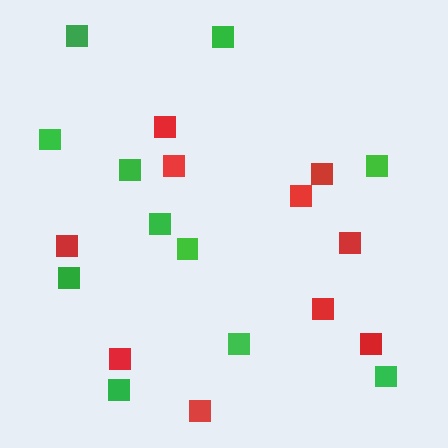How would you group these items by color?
There are 2 groups: one group of red squares (10) and one group of green squares (11).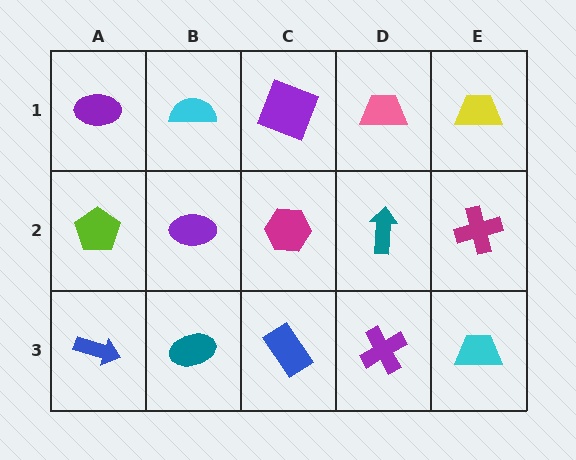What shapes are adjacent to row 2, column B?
A cyan semicircle (row 1, column B), a teal ellipse (row 3, column B), a lime pentagon (row 2, column A), a magenta hexagon (row 2, column C).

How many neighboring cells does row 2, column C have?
4.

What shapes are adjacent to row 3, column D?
A teal arrow (row 2, column D), a blue rectangle (row 3, column C), a cyan trapezoid (row 3, column E).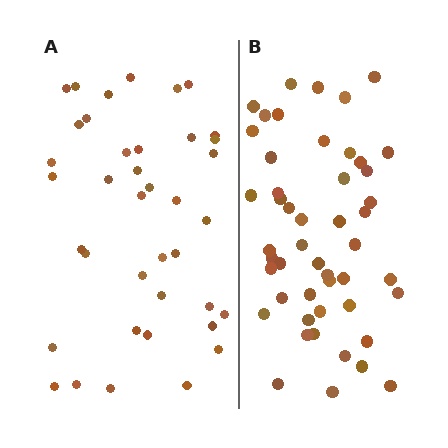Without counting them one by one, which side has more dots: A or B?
Region B (the right region) has more dots.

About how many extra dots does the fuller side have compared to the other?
Region B has roughly 10 or so more dots than region A.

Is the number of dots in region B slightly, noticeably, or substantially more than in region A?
Region B has noticeably more, but not dramatically so. The ratio is roughly 1.3 to 1.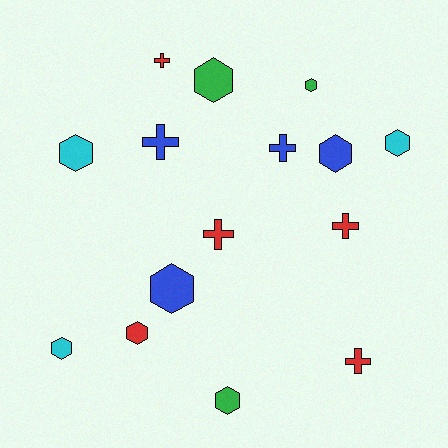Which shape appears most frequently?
Hexagon, with 9 objects.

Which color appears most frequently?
Red, with 5 objects.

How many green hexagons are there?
There are 3 green hexagons.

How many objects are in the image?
There are 15 objects.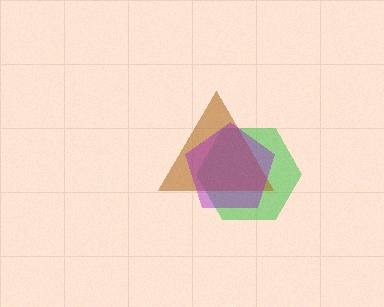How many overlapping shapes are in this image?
There are 3 overlapping shapes in the image.